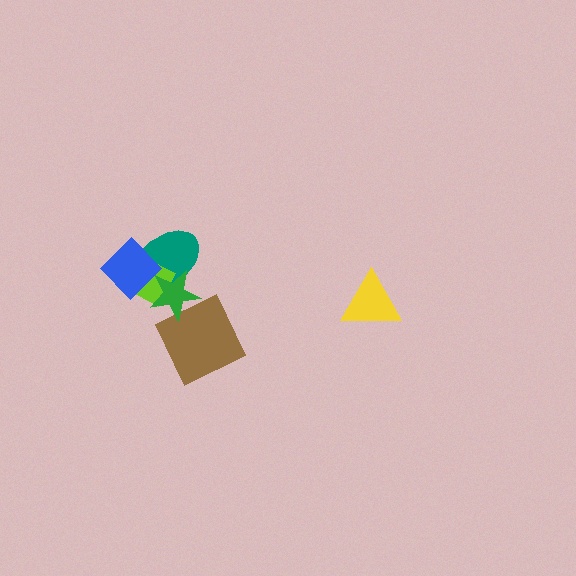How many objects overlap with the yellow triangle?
0 objects overlap with the yellow triangle.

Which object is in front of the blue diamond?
The green star is in front of the blue diamond.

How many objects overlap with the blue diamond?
3 objects overlap with the blue diamond.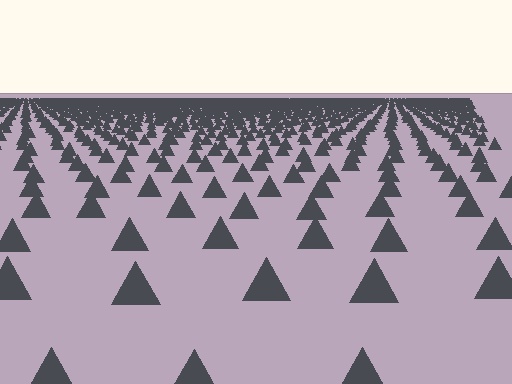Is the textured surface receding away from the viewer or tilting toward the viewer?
The surface is receding away from the viewer. Texture elements get smaller and denser toward the top.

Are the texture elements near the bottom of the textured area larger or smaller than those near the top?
Larger. Near the bottom, elements are closer to the viewer and appear at a bigger on-screen size.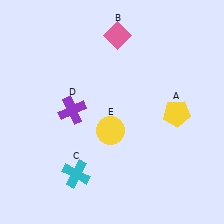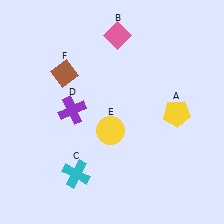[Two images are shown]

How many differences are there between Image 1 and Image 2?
There is 1 difference between the two images.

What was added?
A brown diamond (F) was added in Image 2.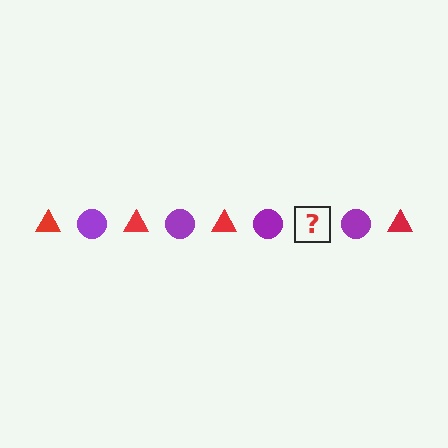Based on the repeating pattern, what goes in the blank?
The blank should be a red triangle.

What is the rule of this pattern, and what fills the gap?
The rule is that the pattern alternates between red triangle and purple circle. The gap should be filled with a red triangle.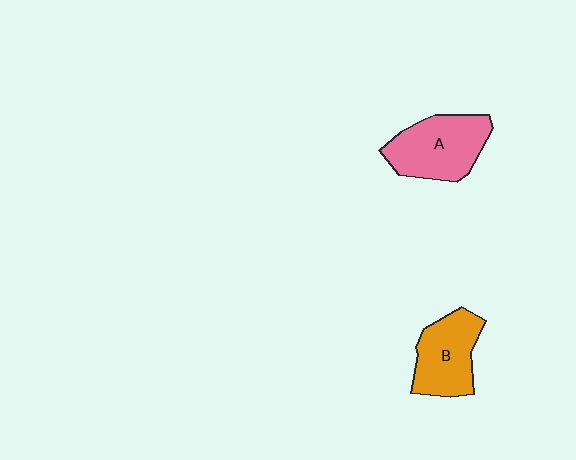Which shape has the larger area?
Shape A (pink).